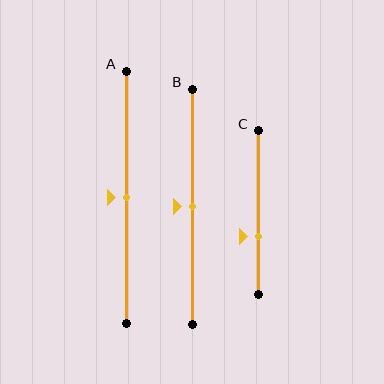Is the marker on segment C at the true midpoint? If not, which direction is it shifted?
No, the marker on segment C is shifted downward by about 14% of the segment length.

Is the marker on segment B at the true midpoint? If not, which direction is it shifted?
Yes, the marker on segment B is at the true midpoint.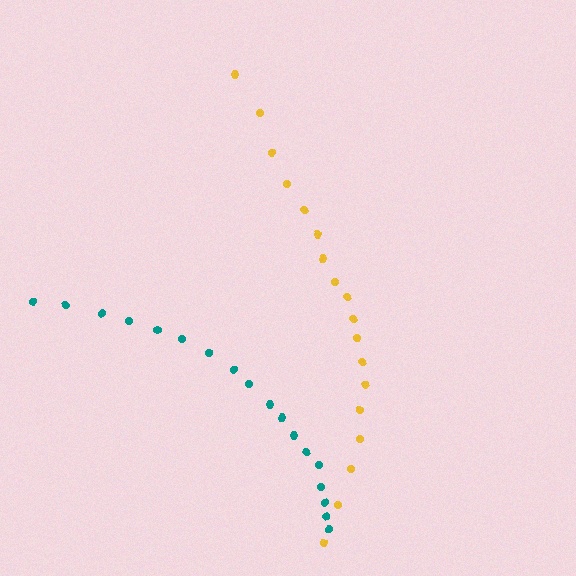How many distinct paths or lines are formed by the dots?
There are 2 distinct paths.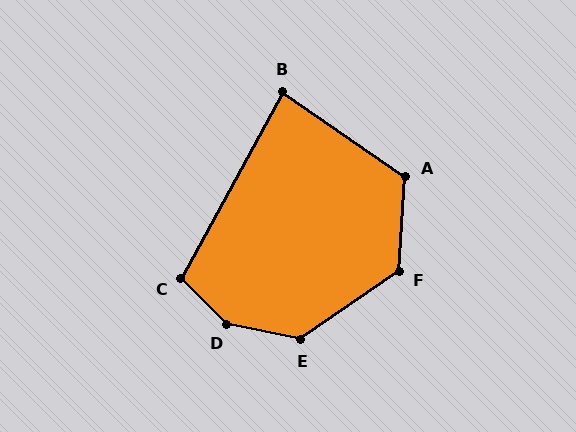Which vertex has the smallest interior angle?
B, at approximately 84 degrees.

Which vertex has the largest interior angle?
D, at approximately 147 degrees.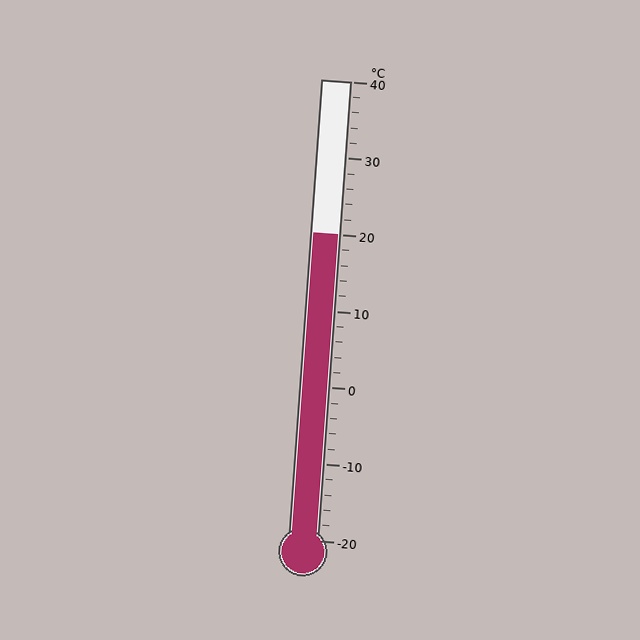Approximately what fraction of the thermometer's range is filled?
The thermometer is filled to approximately 65% of its range.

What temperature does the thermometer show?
The thermometer shows approximately 20°C.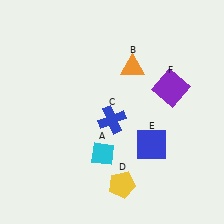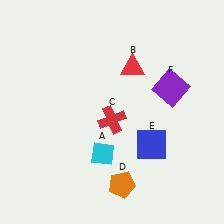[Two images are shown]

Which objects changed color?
B changed from orange to red. C changed from blue to red. D changed from yellow to orange.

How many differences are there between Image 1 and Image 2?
There are 3 differences between the two images.